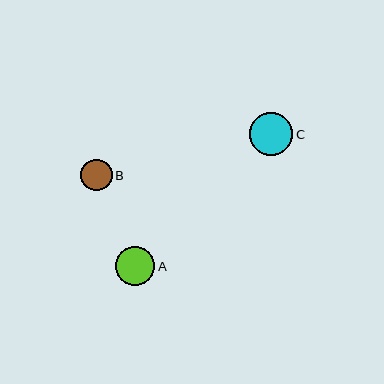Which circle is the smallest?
Circle B is the smallest with a size of approximately 32 pixels.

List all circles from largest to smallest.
From largest to smallest: C, A, B.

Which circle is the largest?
Circle C is the largest with a size of approximately 43 pixels.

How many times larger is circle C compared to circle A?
Circle C is approximately 1.1 times the size of circle A.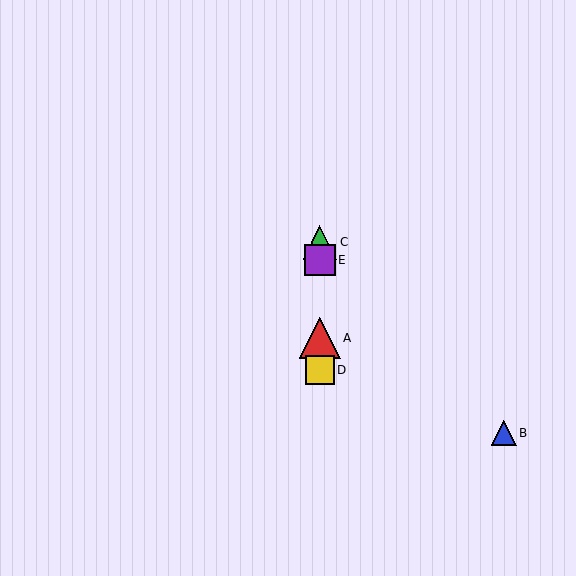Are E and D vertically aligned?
Yes, both are at x≈320.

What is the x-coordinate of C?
Object C is at x≈320.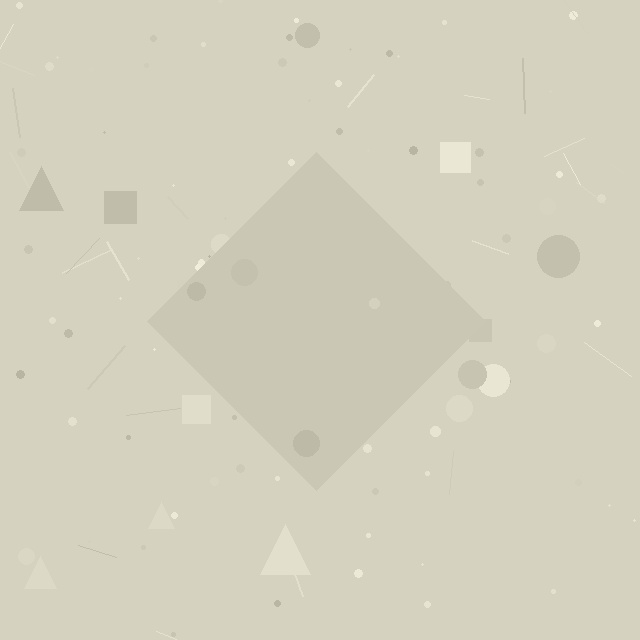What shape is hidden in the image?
A diamond is hidden in the image.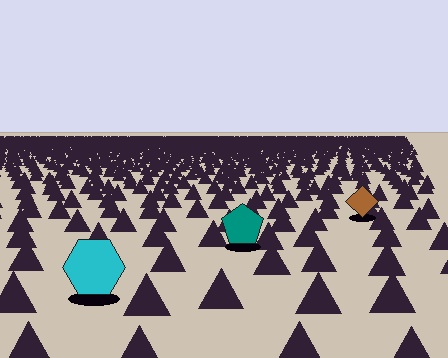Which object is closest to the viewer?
The cyan hexagon is closest. The texture marks near it are larger and more spread out.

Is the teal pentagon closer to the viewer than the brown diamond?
Yes. The teal pentagon is closer — you can tell from the texture gradient: the ground texture is coarser near it.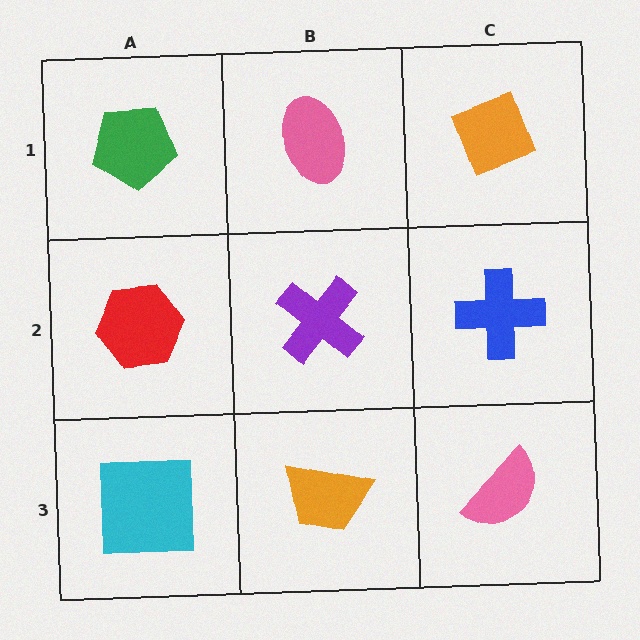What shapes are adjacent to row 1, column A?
A red hexagon (row 2, column A), a pink ellipse (row 1, column B).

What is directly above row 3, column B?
A purple cross.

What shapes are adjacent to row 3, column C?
A blue cross (row 2, column C), an orange trapezoid (row 3, column B).